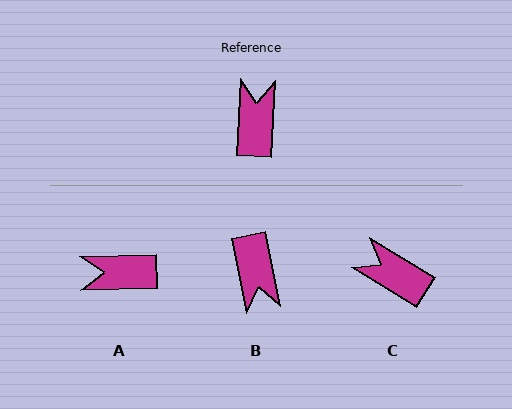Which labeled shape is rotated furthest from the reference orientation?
B, about 166 degrees away.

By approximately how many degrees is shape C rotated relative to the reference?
Approximately 62 degrees counter-clockwise.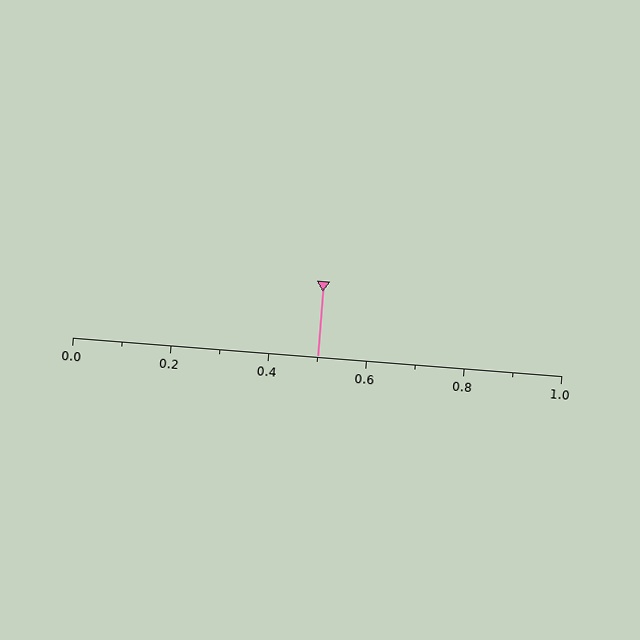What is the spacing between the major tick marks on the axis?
The major ticks are spaced 0.2 apart.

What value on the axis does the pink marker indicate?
The marker indicates approximately 0.5.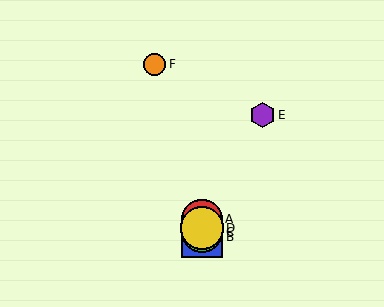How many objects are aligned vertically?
4 objects (A, B, C, D) are aligned vertically.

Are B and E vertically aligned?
No, B is at x≈202 and E is at x≈263.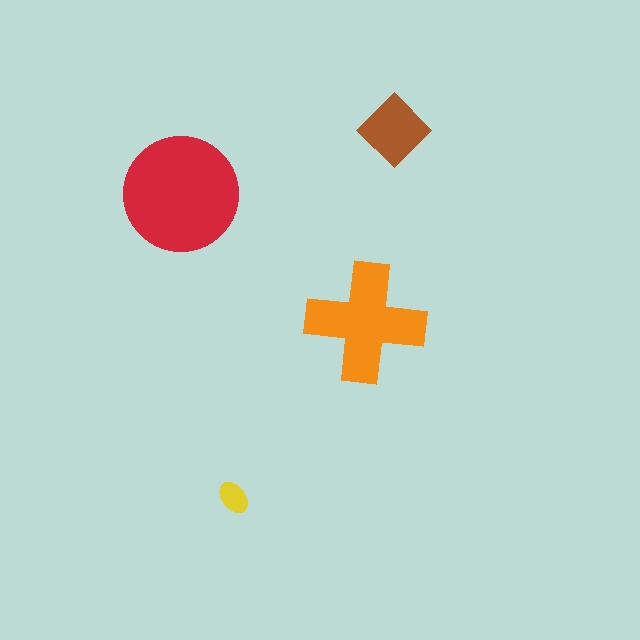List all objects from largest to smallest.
The red circle, the orange cross, the brown diamond, the yellow ellipse.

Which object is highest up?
The brown diamond is topmost.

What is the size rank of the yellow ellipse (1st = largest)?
4th.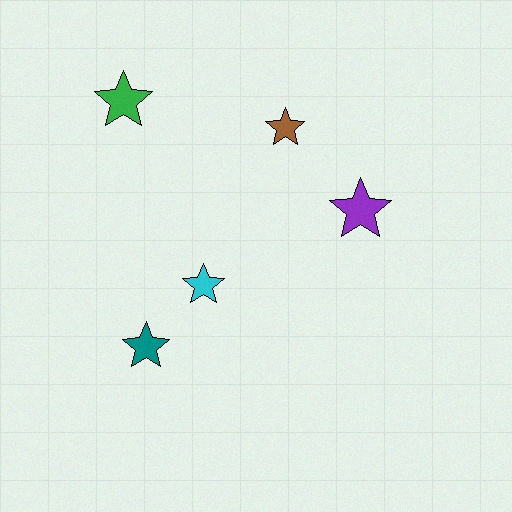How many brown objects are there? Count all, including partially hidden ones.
There is 1 brown object.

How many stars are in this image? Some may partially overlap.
There are 5 stars.